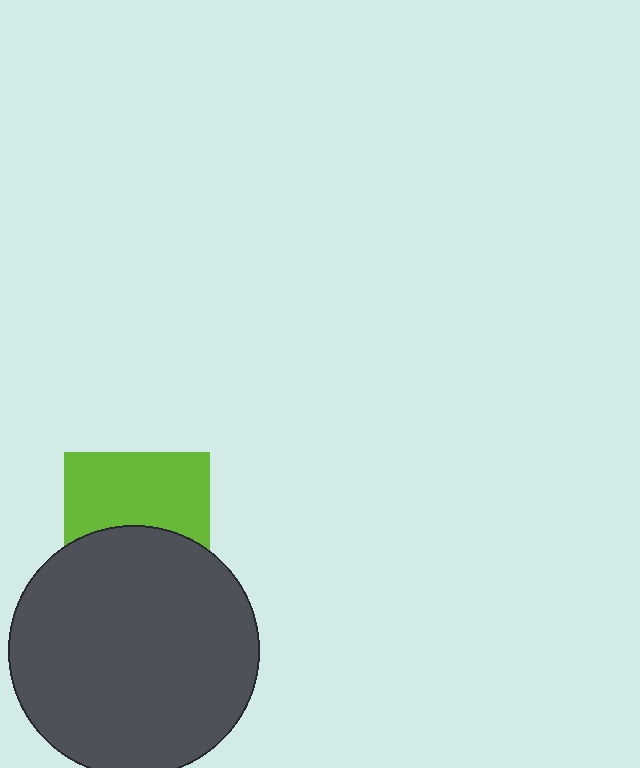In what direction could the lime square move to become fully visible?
The lime square could move up. That would shift it out from behind the dark gray circle entirely.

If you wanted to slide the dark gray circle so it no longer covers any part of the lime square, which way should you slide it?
Slide it down — that is the most direct way to separate the two shapes.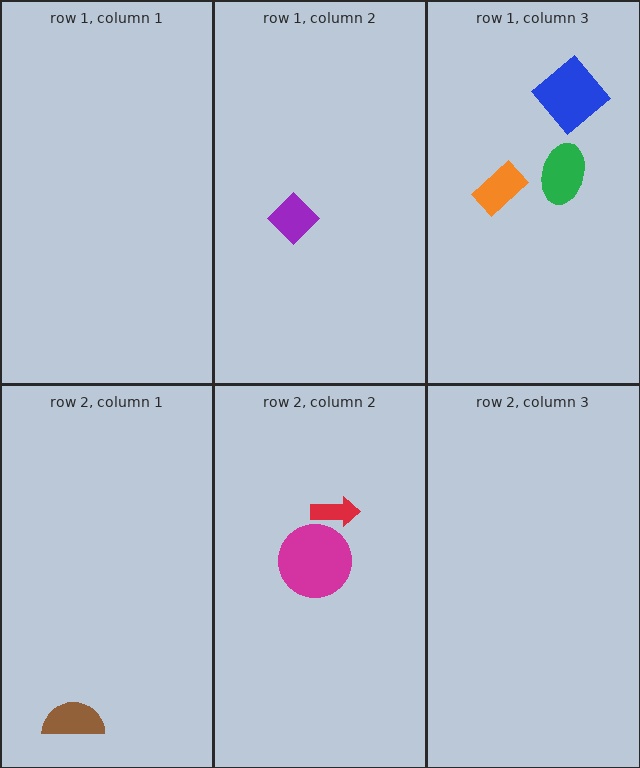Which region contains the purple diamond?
The row 1, column 2 region.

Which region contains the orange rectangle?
The row 1, column 3 region.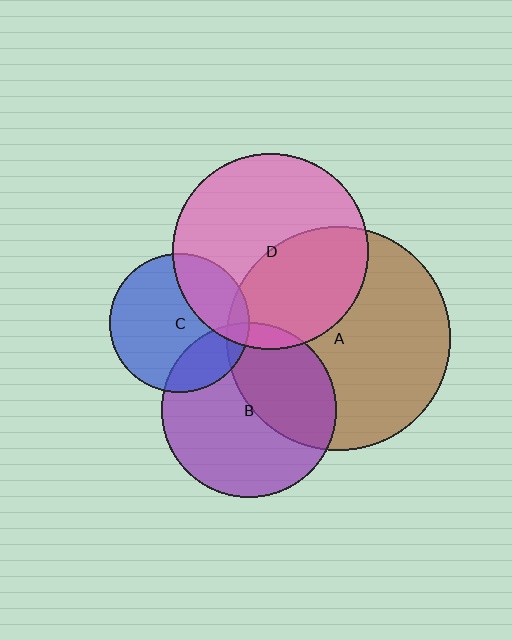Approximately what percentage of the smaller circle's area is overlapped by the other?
Approximately 25%.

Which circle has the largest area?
Circle A (brown).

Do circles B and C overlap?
Yes.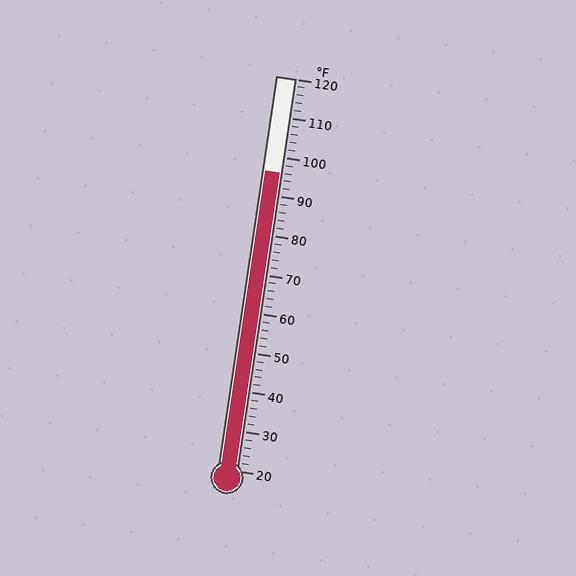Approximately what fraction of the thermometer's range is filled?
The thermometer is filled to approximately 75% of its range.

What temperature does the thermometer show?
The thermometer shows approximately 96°F.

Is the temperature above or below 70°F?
The temperature is above 70°F.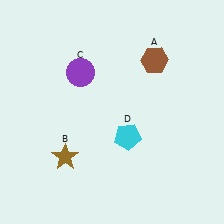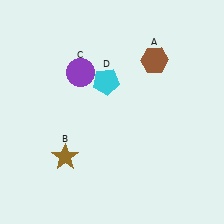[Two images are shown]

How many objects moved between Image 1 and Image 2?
1 object moved between the two images.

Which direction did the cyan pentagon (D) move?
The cyan pentagon (D) moved up.